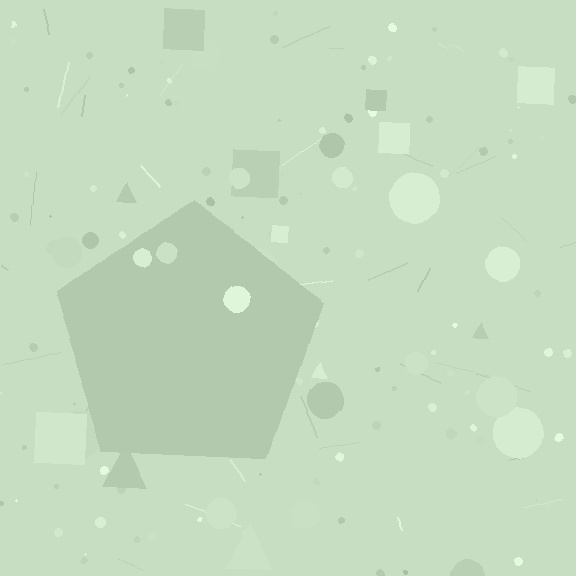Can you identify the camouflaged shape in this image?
The camouflaged shape is a pentagon.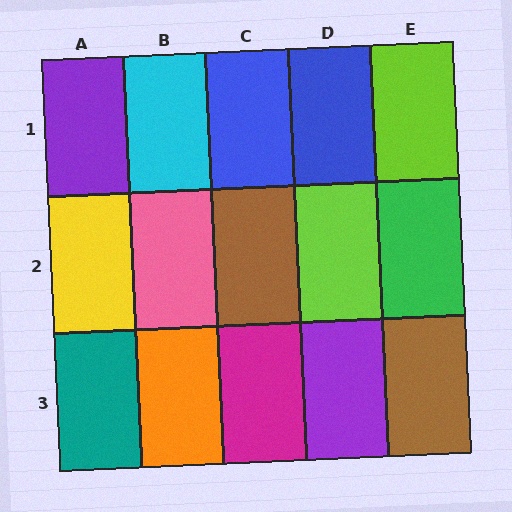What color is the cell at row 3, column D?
Purple.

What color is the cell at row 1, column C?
Blue.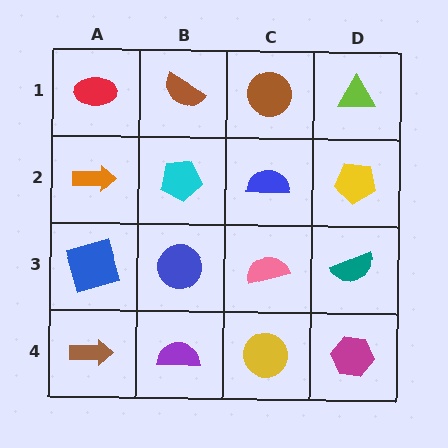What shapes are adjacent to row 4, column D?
A teal semicircle (row 3, column D), a yellow circle (row 4, column C).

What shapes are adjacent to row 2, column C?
A brown circle (row 1, column C), a pink semicircle (row 3, column C), a cyan pentagon (row 2, column B), a yellow pentagon (row 2, column D).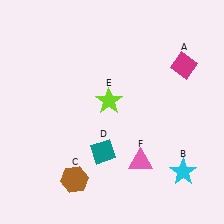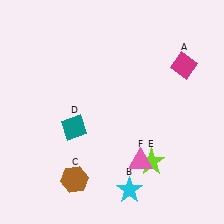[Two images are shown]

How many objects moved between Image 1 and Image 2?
3 objects moved between the two images.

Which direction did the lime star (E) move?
The lime star (E) moved down.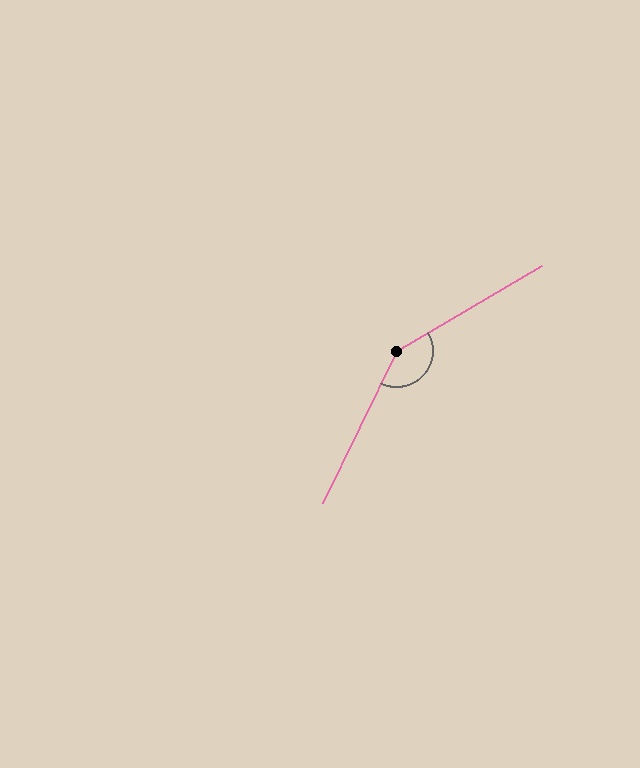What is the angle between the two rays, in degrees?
Approximately 146 degrees.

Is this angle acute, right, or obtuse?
It is obtuse.